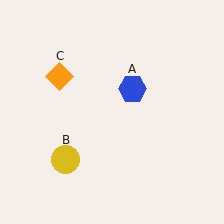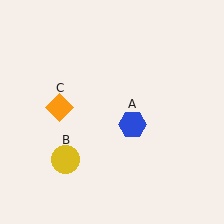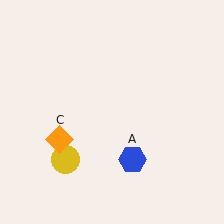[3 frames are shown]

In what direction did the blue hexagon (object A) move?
The blue hexagon (object A) moved down.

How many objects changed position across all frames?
2 objects changed position: blue hexagon (object A), orange diamond (object C).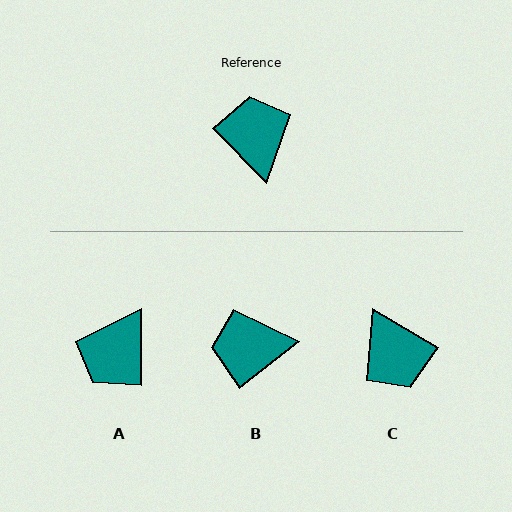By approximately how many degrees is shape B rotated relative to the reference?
Approximately 84 degrees counter-clockwise.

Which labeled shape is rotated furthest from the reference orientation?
C, about 165 degrees away.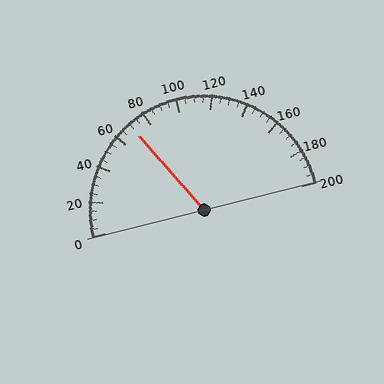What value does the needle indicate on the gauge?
The needle indicates approximately 70.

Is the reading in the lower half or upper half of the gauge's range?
The reading is in the lower half of the range (0 to 200).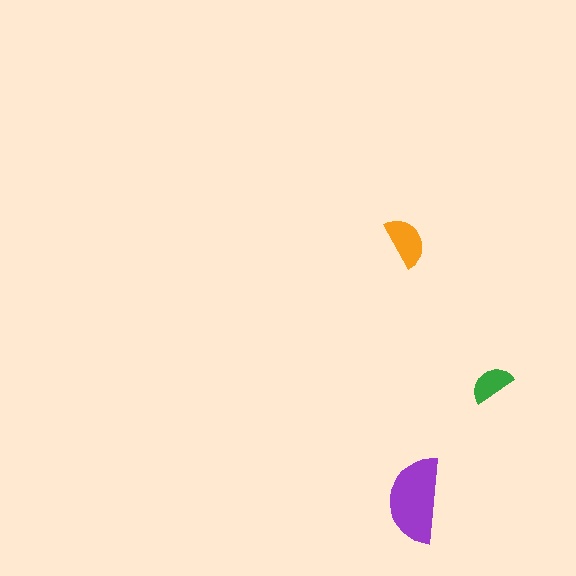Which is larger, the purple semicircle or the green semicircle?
The purple one.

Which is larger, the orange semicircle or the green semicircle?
The orange one.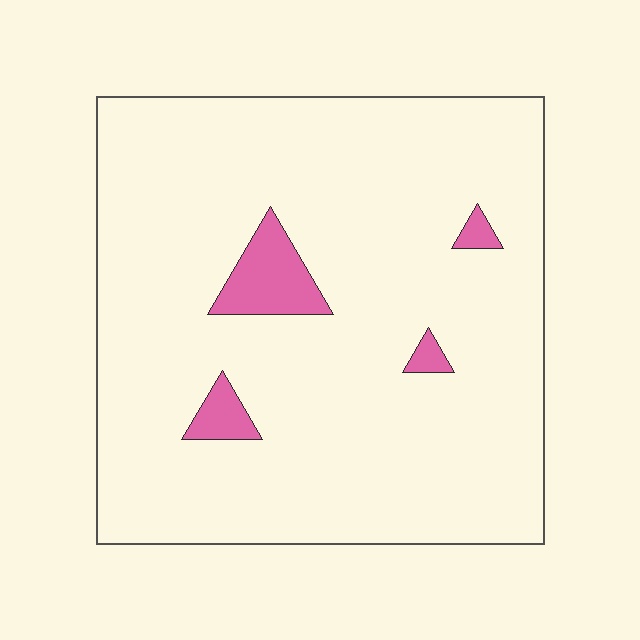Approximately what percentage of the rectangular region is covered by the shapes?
Approximately 5%.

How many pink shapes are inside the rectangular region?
4.